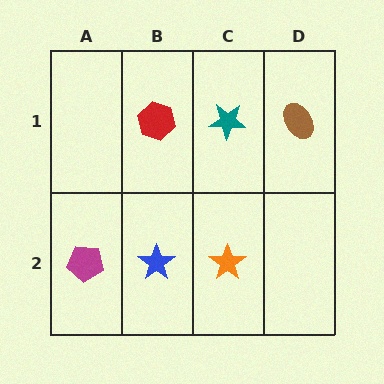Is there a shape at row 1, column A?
No, that cell is empty.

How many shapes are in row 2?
3 shapes.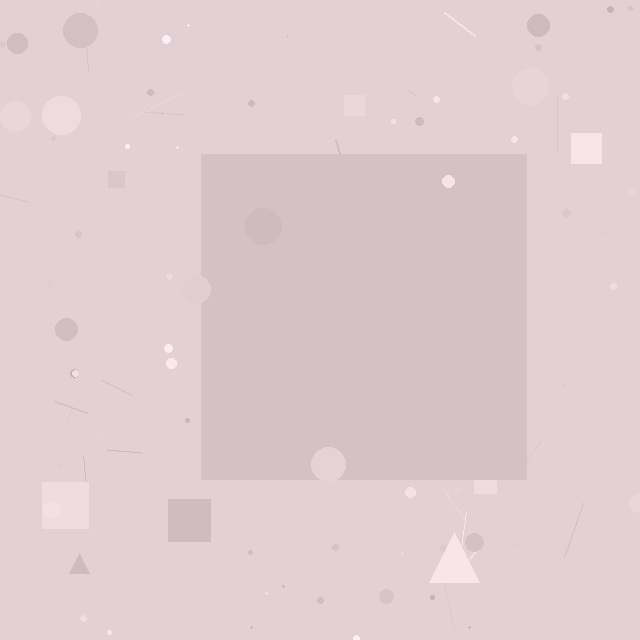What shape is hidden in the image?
A square is hidden in the image.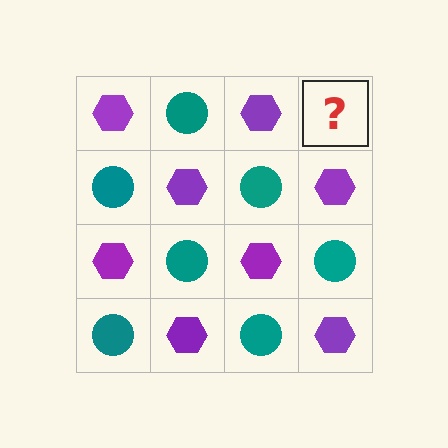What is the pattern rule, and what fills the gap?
The rule is that it alternates purple hexagon and teal circle in a checkerboard pattern. The gap should be filled with a teal circle.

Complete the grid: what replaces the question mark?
The question mark should be replaced with a teal circle.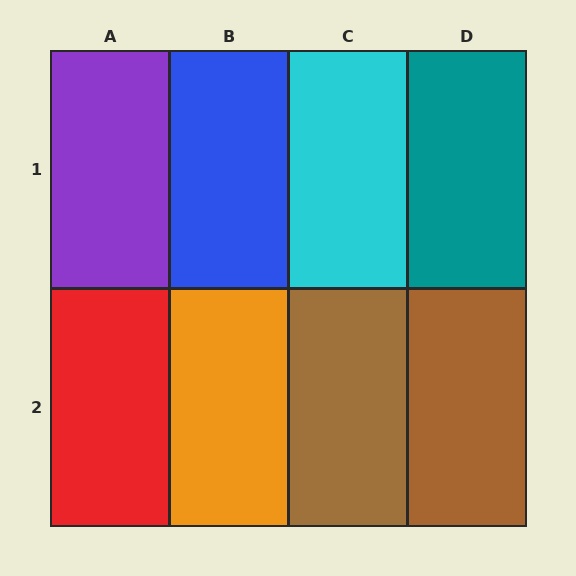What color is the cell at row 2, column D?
Brown.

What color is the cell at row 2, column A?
Red.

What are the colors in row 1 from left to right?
Purple, blue, cyan, teal.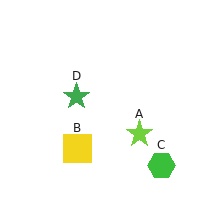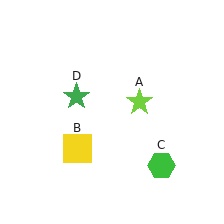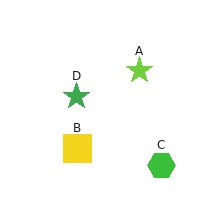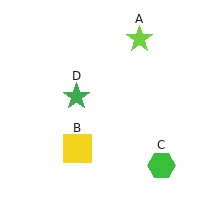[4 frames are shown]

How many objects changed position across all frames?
1 object changed position: lime star (object A).